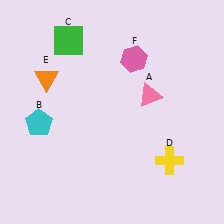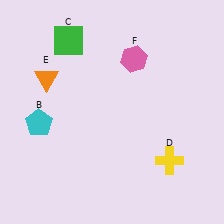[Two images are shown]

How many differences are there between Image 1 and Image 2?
There is 1 difference between the two images.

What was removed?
The pink triangle (A) was removed in Image 2.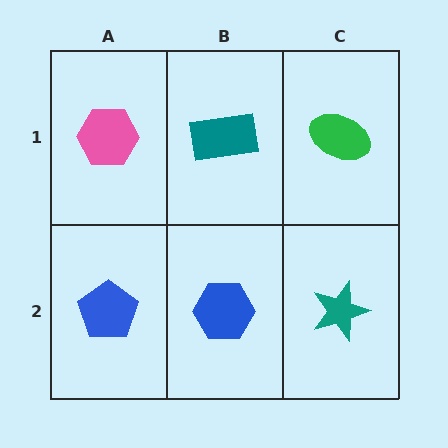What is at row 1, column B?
A teal rectangle.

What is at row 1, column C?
A green ellipse.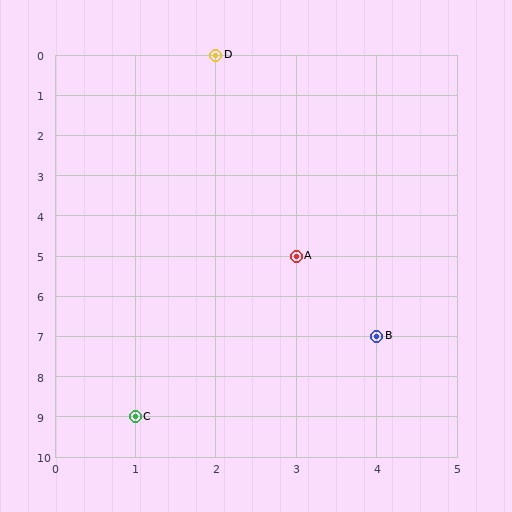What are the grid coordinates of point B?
Point B is at grid coordinates (4, 7).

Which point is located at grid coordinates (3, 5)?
Point A is at (3, 5).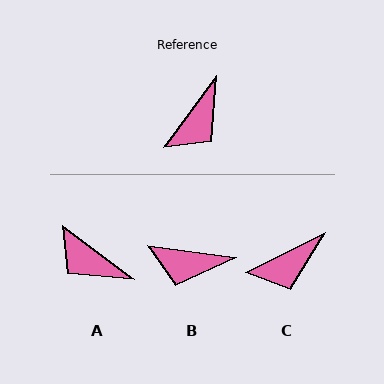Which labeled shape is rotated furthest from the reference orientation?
A, about 91 degrees away.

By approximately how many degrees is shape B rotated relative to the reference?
Approximately 62 degrees clockwise.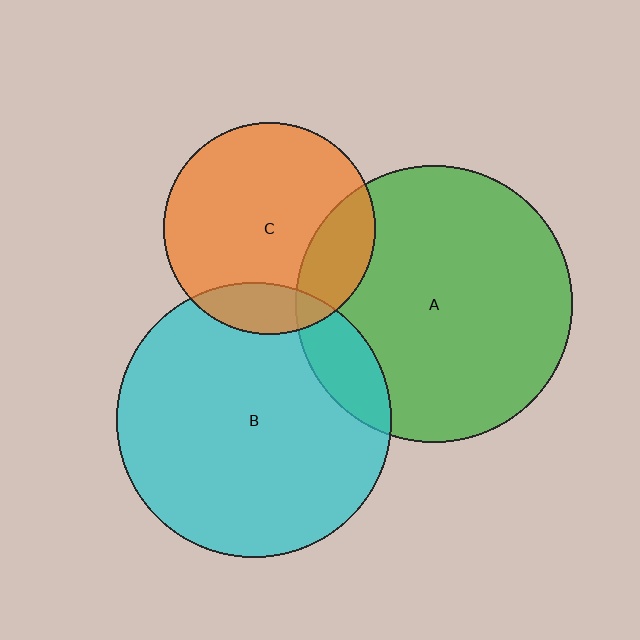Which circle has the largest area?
Circle A (green).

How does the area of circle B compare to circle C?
Approximately 1.7 times.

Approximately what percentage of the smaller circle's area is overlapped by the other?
Approximately 10%.